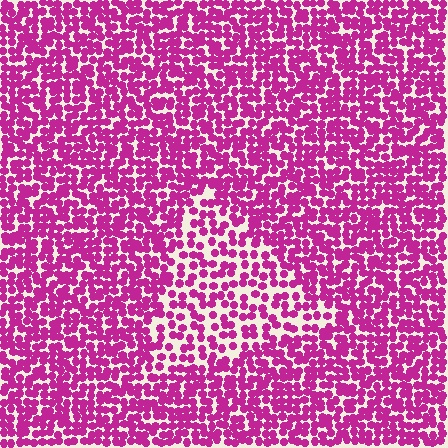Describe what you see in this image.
The image contains small magenta elements arranged at two different densities. A triangle-shaped region is visible where the elements are less densely packed than the surrounding area.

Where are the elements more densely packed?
The elements are more densely packed outside the triangle boundary.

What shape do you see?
I see a triangle.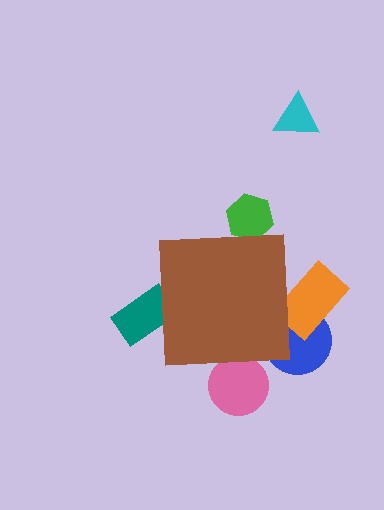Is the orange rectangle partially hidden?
Yes, the orange rectangle is partially hidden behind the brown square.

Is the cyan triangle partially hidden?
No, the cyan triangle is fully visible.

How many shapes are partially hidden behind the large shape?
5 shapes are partially hidden.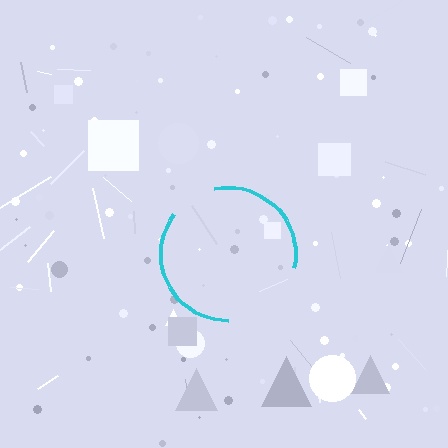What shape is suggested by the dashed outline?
The dashed outline suggests a circle.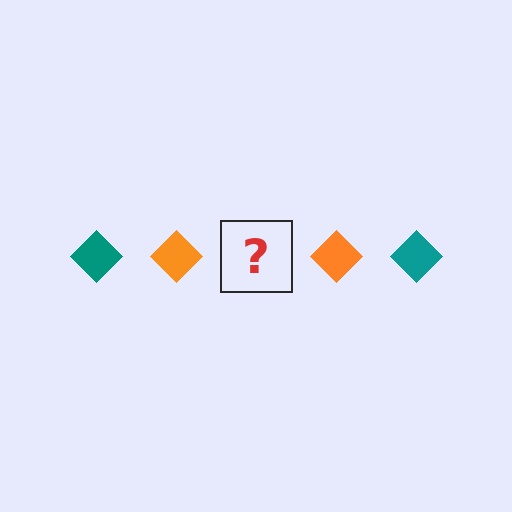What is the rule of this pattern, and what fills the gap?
The rule is that the pattern cycles through teal, orange diamonds. The gap should be filled with a teal diamond.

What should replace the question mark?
The question mark should be replaced with a teal diamond.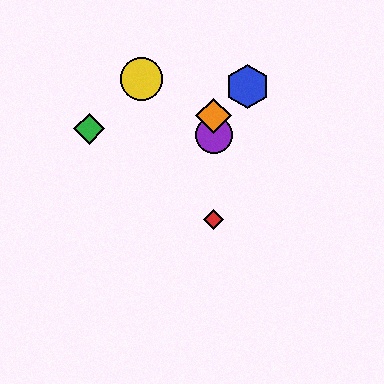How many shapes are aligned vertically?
3 shapes (the red diamond, the purple circle, the orange diamond) are aligned vertically.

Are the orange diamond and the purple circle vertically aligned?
Yes, both are at x≈214.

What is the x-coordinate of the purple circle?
The purple circle is at x≈214.